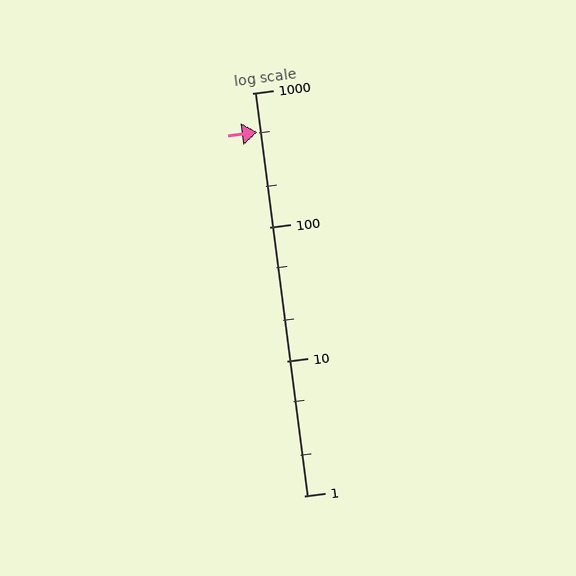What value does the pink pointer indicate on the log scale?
The pointer indicates approximately 510.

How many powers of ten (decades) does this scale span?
The scale spans 3 decades, from 1 to 1000.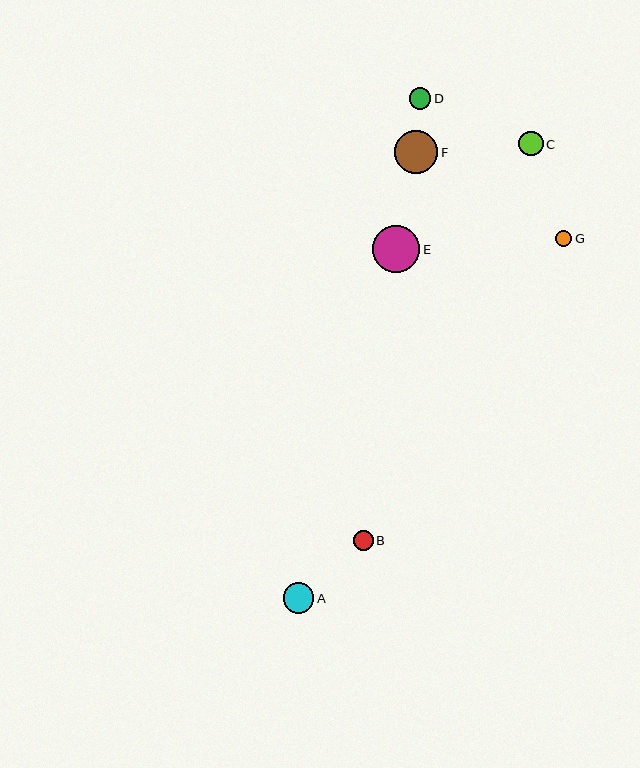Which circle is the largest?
Circle E is the largest with a size of approximately 47 pixels.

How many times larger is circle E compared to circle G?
Circle E is approximately 2.9 times the size of circle G.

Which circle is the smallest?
Circle G is the smallest with a size of approximately 16 pixels.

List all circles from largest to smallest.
From largest to smallest: E, F, A, C, D, B, G.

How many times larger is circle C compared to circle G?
Circle C is approximately 1.5 times the size of circle G.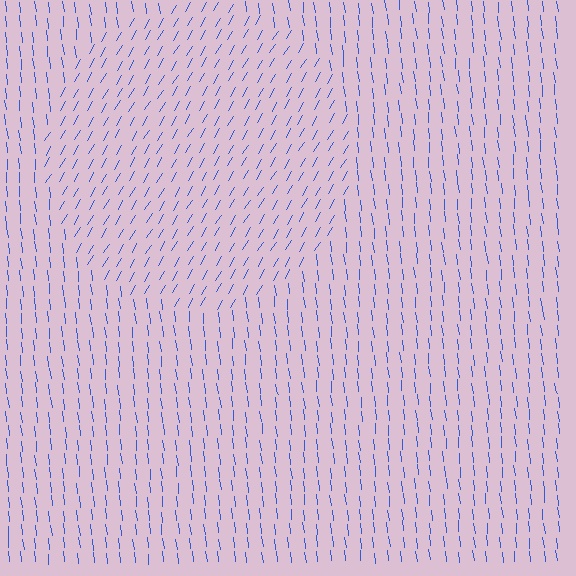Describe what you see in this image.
The image is filled with small blue line segments. A circle region in the image has lines oriented differently from the surrounding lines, creating a visible texture boundary.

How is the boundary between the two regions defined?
The boundary is defined purely by a change in line orientation (approximately 37 degrees difference). All lines are the same color and thickness.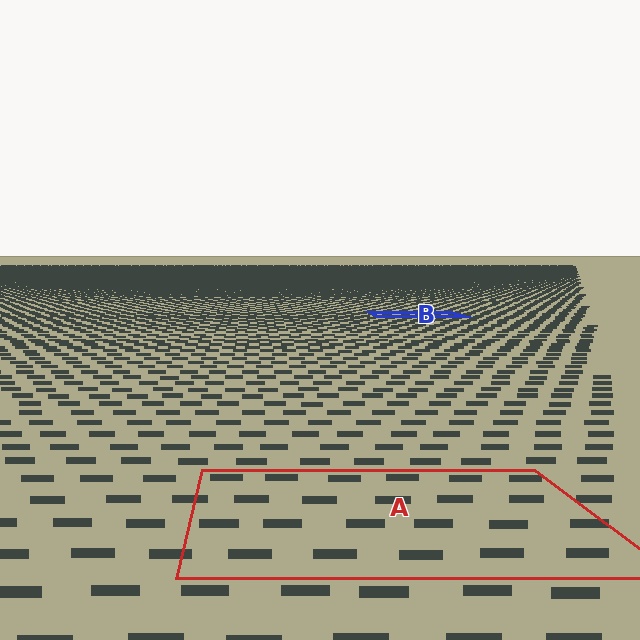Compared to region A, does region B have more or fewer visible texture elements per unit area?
Region B has more texture elements per unit area — they are packed more densely because it is farther away.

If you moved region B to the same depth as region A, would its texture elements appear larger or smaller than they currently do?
They would appear larger. At a closer depth, the same texture elements are projected at a bigger on-screen size.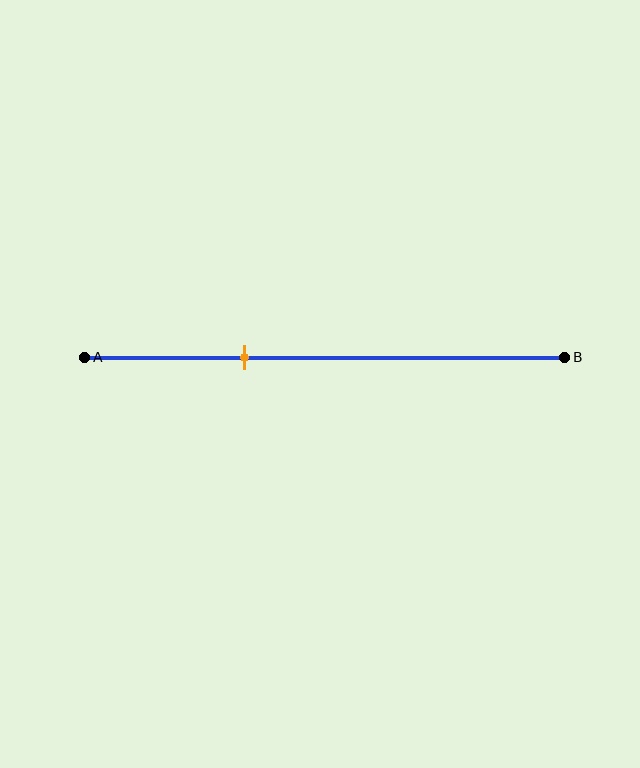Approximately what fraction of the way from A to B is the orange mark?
The orange mark is approximately 35% of the way from A to B.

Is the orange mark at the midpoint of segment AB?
No, the mark is at about 35% from A, not at the 50% midpoint.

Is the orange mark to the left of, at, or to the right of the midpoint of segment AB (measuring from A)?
The orange mark is to the left of the midpoint of segment AB.